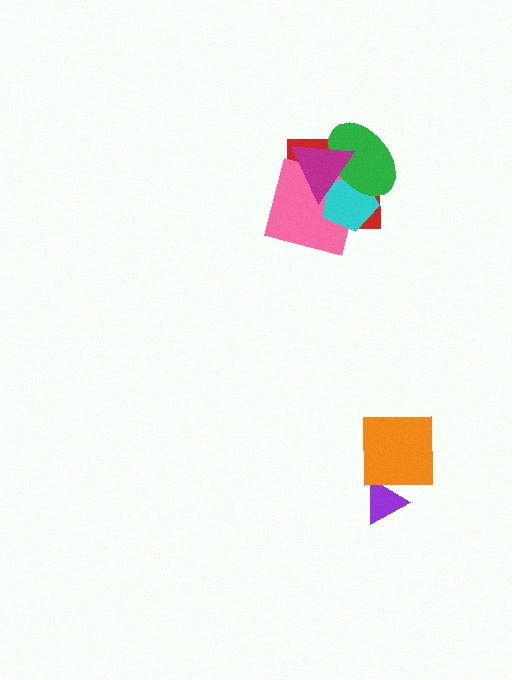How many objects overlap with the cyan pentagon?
4 objects overlap with the cyan pentagon.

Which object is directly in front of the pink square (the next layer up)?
The cyan pentagon is directly in front of the pink square.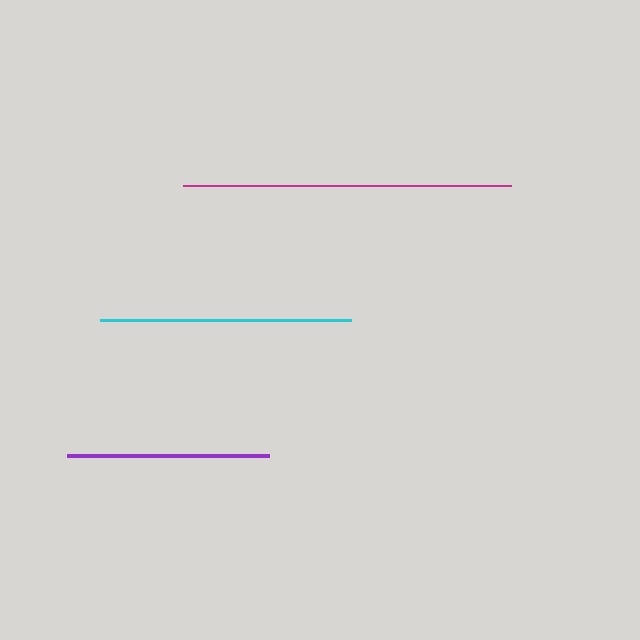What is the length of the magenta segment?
The magenta segment is approximately 328 pixels long.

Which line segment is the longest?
The magenta line is the longest at approximately 328 pixels.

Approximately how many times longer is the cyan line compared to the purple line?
The cyan line is approximately 1.2 times the length of the purple line.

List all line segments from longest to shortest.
From longest to shortest: magenta, cyan, purple.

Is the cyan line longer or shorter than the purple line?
The cyan line is longer than the purple line.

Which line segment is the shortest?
The purple line is the shortest at approximately 203 pixels.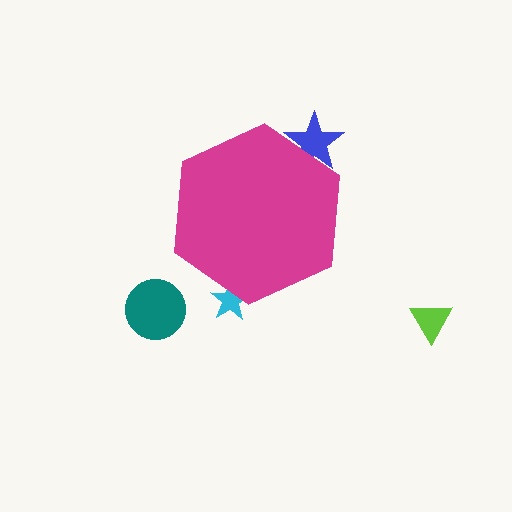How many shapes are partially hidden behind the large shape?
2 shapes are partially hidden.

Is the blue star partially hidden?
Yes, the blue star is partially hidden behind the magenta hexagon.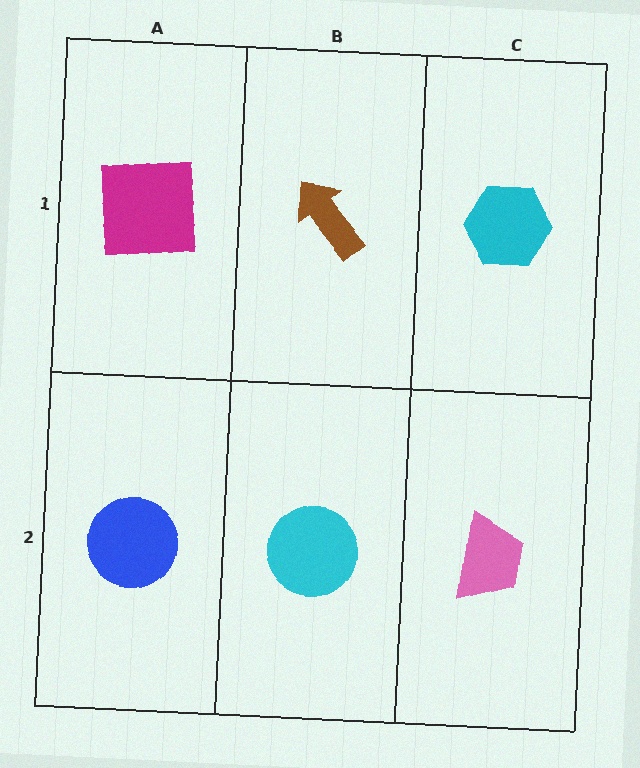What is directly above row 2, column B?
A brown arrow.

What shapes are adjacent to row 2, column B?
A brown arrow (row 1, column B), a blue circle (row 2, column A), a pink trapezoid (row 2, column C).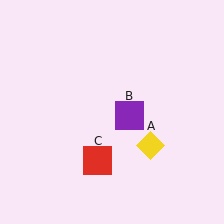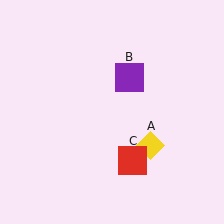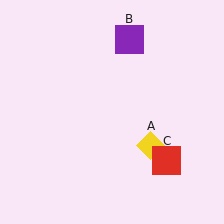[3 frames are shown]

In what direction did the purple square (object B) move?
The purple square (object B) moved up.